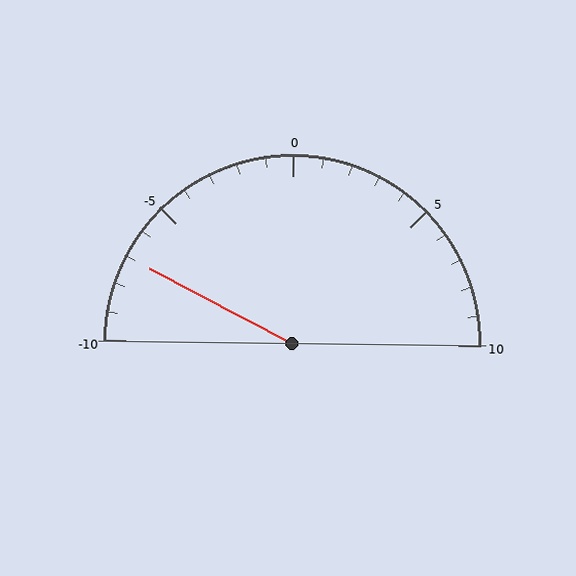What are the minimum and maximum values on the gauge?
The gauge ranges from -10 to 10.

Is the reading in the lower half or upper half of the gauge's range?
The reading is in the lower half of the range (-10 to 10).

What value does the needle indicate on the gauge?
The needle indicates approximately -7.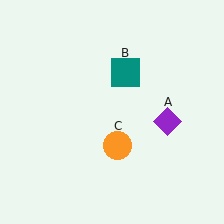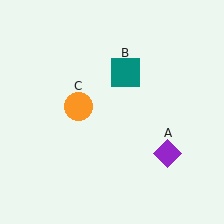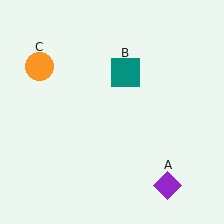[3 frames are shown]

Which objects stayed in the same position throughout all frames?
Teal square (object B) remained stationary.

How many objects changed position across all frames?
2 objects changed position: purple diamond (object A), orange circle (object C).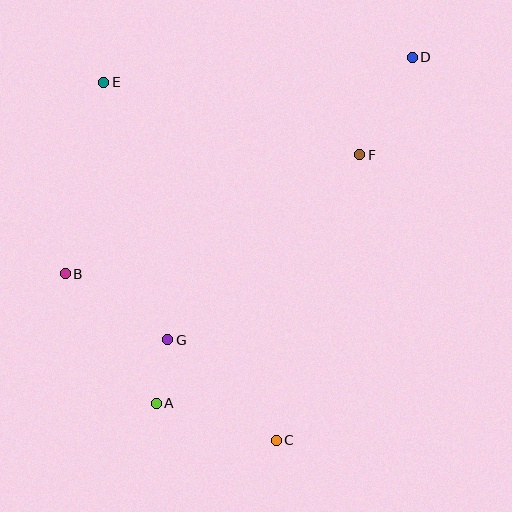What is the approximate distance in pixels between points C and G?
The distance between C and G is approximately 148 pixels.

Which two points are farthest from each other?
Points A and D are farthest from each other.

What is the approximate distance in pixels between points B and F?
The distance between B and F is approximately 318 pixels.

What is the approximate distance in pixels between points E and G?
The distance between E and G is approximately 265 pixels.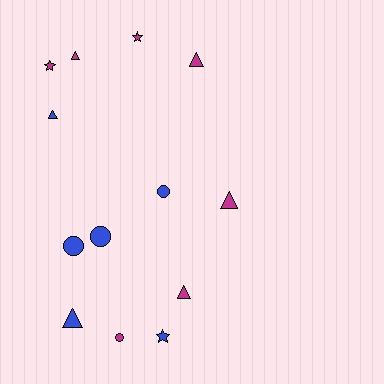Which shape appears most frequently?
Triangle, with 6 objects.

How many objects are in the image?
There are 13 objects.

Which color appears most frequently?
Magenta, with 7 objects.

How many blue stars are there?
There is 1 blue star.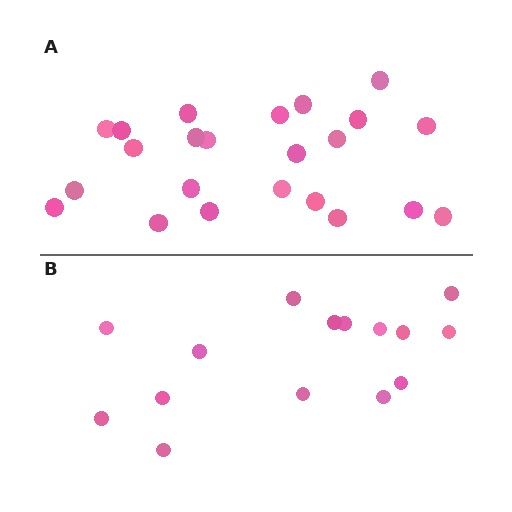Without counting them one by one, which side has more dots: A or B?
Region A (the top region) has more dots.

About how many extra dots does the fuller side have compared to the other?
Region A has roughly 8 or so more dots than region B.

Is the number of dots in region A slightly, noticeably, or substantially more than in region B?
Region A has substantially more. The ratio is roughly 1.5 to 1.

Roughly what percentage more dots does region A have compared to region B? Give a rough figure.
About 55% more.